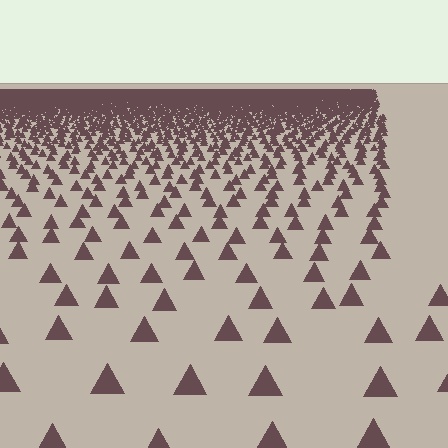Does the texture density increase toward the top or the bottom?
Density increases toward the top.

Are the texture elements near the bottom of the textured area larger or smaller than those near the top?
Larger. Near the bottom, elements are closer to the viewer and appear at a bigger on-screen size.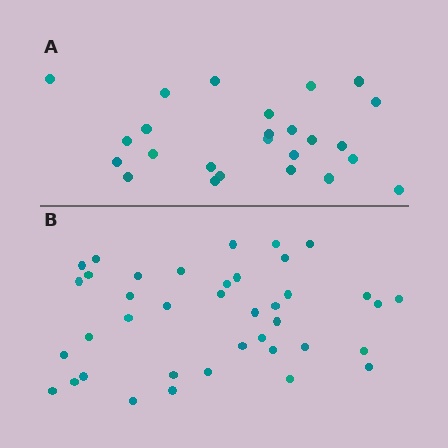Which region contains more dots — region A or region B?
Region B (the bottom region) has more dots.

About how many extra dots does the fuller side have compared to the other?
Region B has approximately 15 more dots than region A.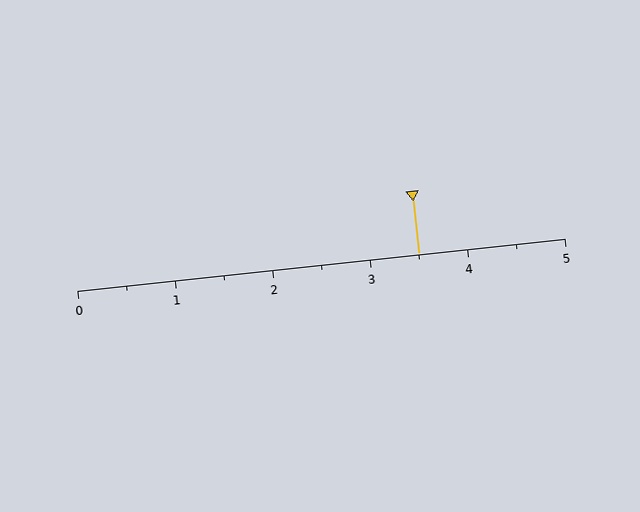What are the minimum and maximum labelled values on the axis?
The axis runs from 0 to 5.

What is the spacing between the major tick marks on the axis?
The major ticks are spaced 1 apart.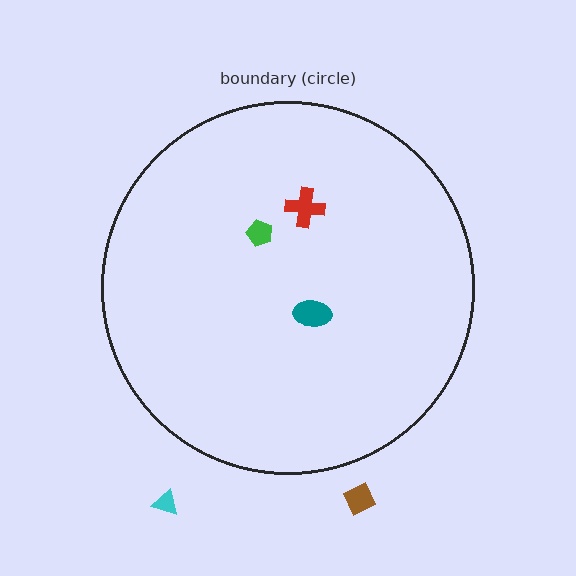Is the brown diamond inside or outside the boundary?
Outside.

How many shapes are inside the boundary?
3 inside, 2 outside.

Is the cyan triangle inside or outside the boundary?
Outside.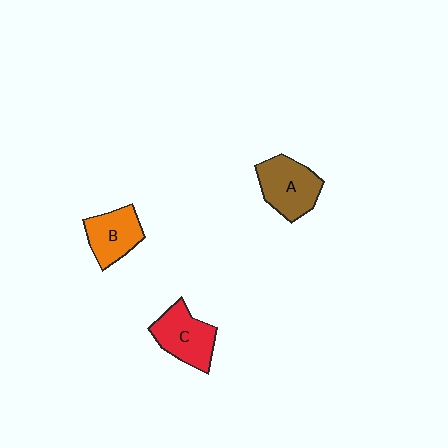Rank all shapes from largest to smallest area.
From largest to smallest: A (brown), C (red), B (orange).